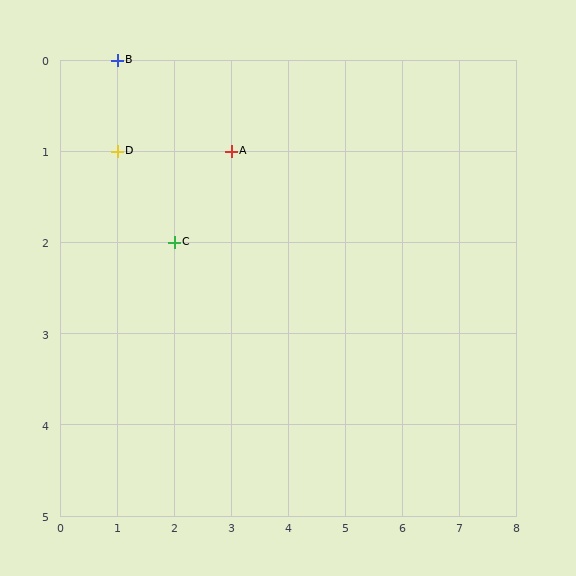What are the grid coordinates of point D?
Point D is at grid coordinates (1, 1).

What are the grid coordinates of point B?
Point B is at grid coordinates (1, 0).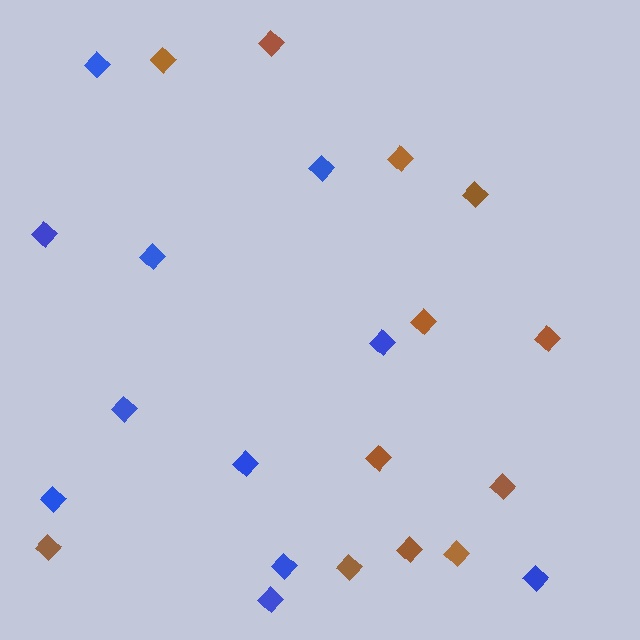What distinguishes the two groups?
There are 2 groups: one group of brown diamonds (12) and one group of blue diamonds (11).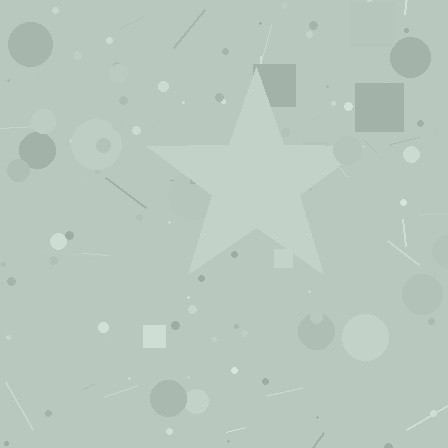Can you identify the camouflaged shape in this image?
The camouflaged shape is a star.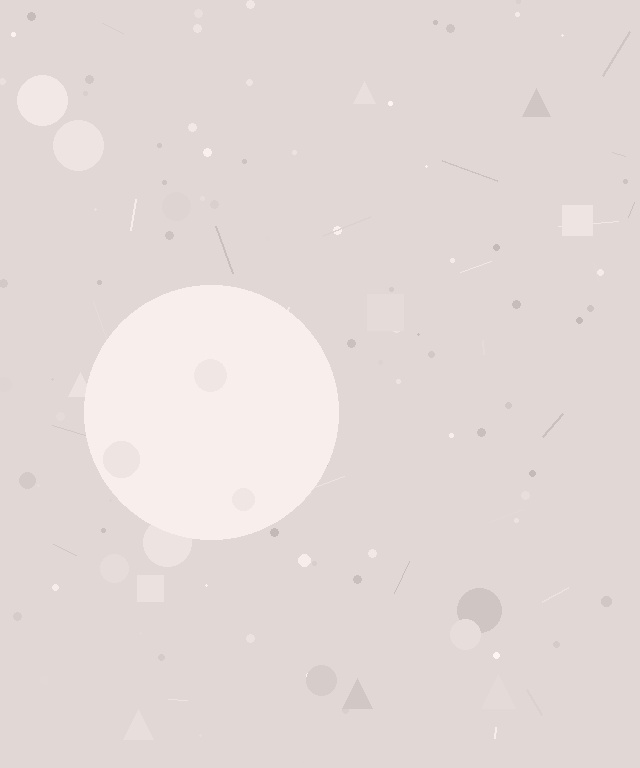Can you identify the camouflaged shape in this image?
The camouflaged shape is a circle.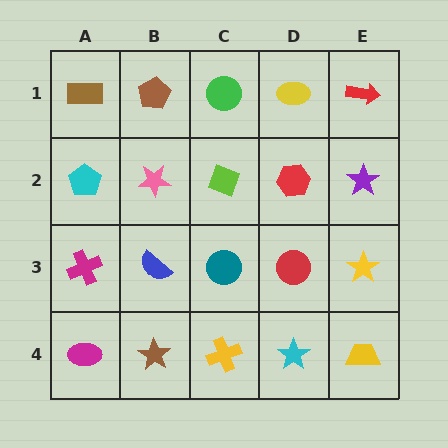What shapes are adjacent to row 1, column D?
A red hexagon (row 2, column D), a green circle (row 1, column C), a red arrow (row 1, column E).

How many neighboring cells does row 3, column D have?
4.